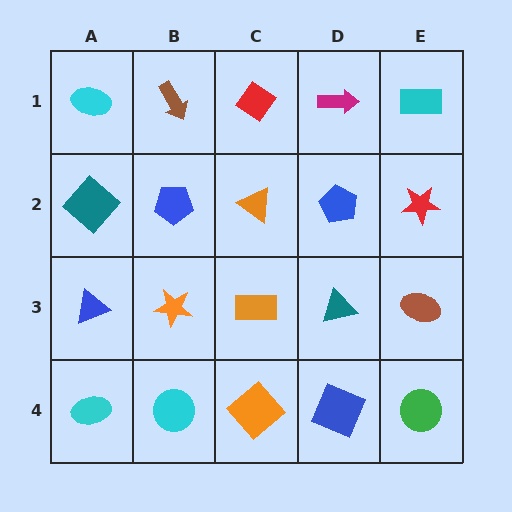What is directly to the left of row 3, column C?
An orange star.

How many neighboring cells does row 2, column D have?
4.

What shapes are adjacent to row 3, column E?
A red star (row 2, column E), a green circle (row 4, column E), a teal triangle (row 3, column D).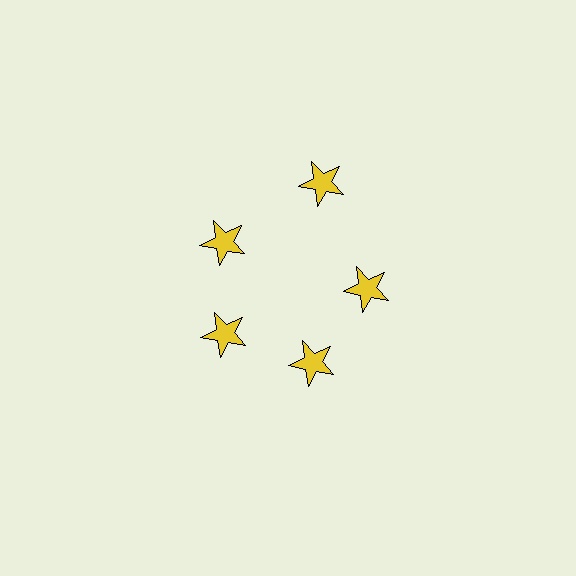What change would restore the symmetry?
The symmetry would be restored by moving it inward, back onto the ring so that all 5 stars sit at equal angles and equal distance from the center.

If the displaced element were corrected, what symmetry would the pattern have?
It would have 5-fold rotational symmetry — the pattern would map onto itself every 72 degrees.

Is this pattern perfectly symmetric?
No. The 5 yellow stars are arranged in a ring, but one element near the 1 o'clock position is pushed outward from the center, breaking the 5-fold rotational symmetry.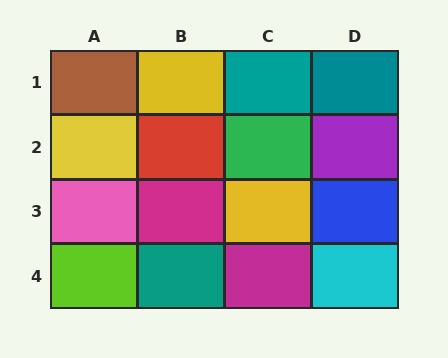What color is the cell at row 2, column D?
Purple.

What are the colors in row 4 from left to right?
Lime, teal, magenta, cyan.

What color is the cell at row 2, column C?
Green.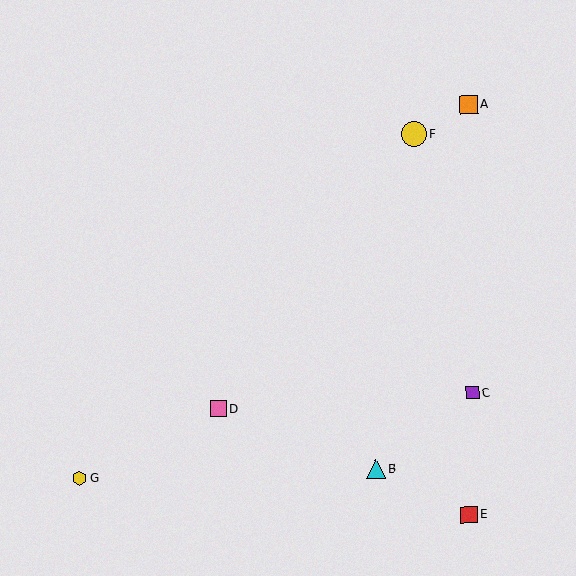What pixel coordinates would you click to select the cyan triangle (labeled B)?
Click at (376, 469) to select the cyan triangle B.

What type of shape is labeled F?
Shape F is a yellow circle.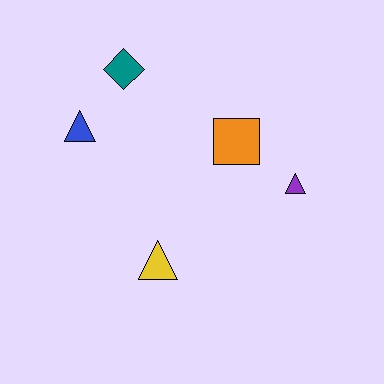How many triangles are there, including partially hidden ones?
There are 3 triangles.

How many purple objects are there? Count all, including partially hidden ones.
There is 1 purple object.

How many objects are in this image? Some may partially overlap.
There are 5 objects.